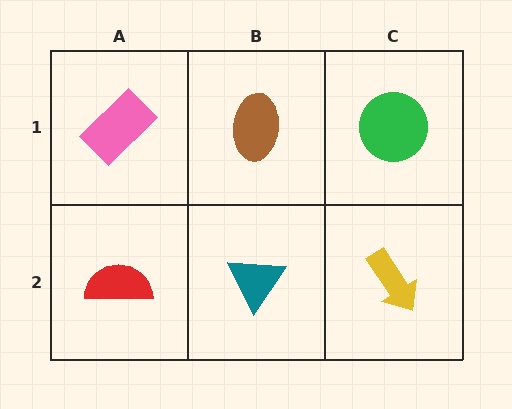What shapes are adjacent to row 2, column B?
A brown ellipse (row 1, column B), a red semicircle (row 2, column A), a yellow arrow (row 2, column C).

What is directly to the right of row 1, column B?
A green circle.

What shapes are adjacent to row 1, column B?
A teal triangle (row 2, column B), a pink rectangle (row 1, column A), a green circle (row 1, column C).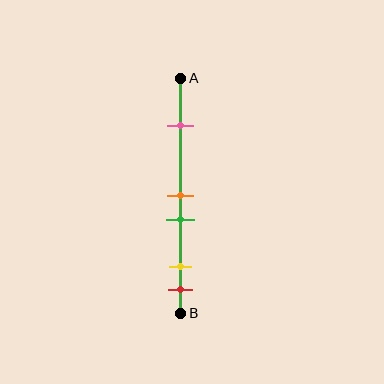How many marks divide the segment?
There are 5 marks dividing the segment.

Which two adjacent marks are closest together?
The orange and green marks are the closest adjacent pair.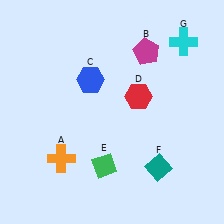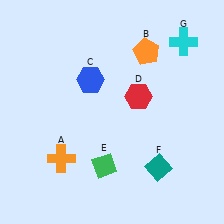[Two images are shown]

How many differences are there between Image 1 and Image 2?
There is 1 difference between the two images.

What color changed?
The pentagon (B) changed from magenta in Image 1 to orange in Image 2.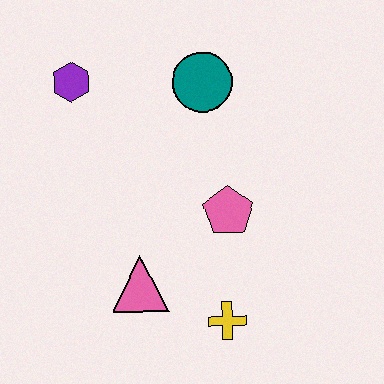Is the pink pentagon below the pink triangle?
No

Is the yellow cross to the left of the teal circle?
No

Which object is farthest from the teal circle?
The yellow cross is farthest from the teal circle.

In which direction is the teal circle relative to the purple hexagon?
The teal circle is to the right of the purple hexagon.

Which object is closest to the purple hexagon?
The teal circle is closest to the purple hexagon.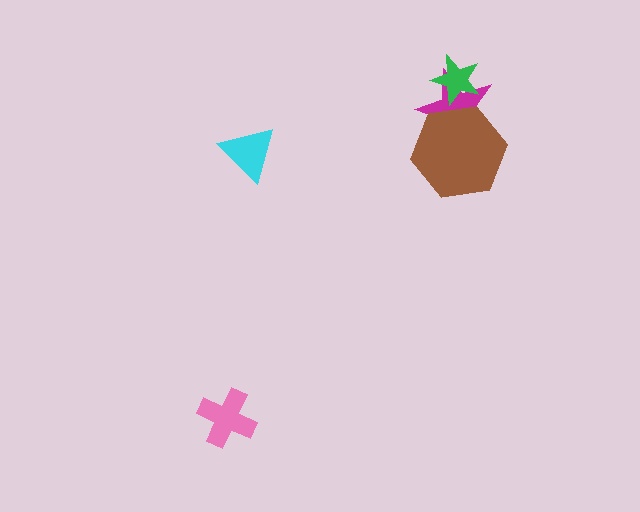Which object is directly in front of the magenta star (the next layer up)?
The brown hexagon is directly in front of the magenta star.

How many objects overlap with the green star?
1 object overlaps with the green star.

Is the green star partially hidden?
No, no other shape covers it.